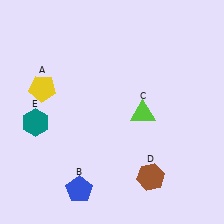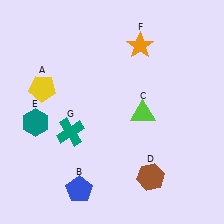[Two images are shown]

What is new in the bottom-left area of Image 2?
A teal cross (G) was added in the bottom-left area of Image 2.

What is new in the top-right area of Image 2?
An orange star (F) was added in the top-right area of Image 2.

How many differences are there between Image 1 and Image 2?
There are 2 differences between the two images.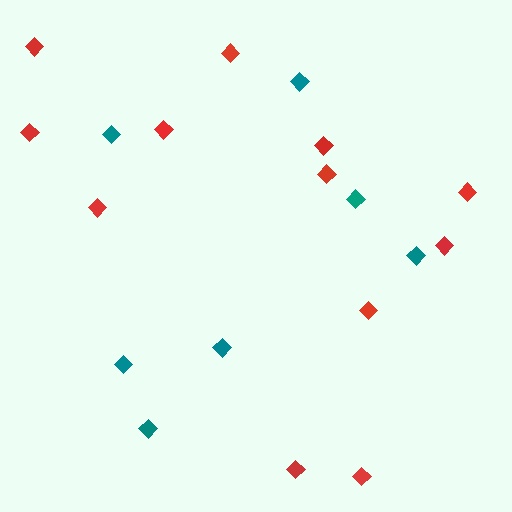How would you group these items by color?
There are 2 groups: one group of red diamonds (12) and one group of teal diamonds (7).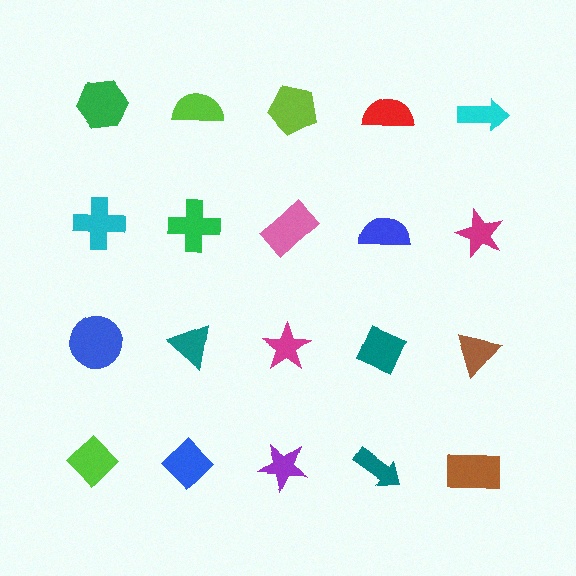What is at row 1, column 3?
A lime pentagon.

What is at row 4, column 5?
A brown rectangle.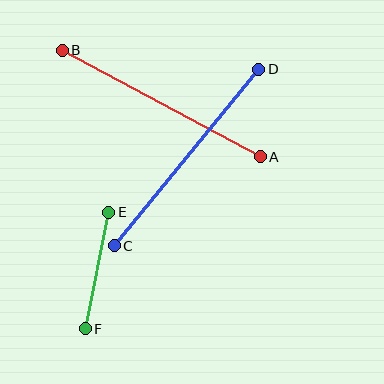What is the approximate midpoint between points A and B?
The midpoint is at approximately (161, 103) pixels.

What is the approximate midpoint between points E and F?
The midpoint is at approximately (97, 270) pixels.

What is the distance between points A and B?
The distance is approximately 225 pixels.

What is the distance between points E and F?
The distance is approximately 119 pixels.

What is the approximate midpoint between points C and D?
The midpoint is at approximately (186, 158) pixels.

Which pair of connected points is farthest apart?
Points C and D are farthest apart.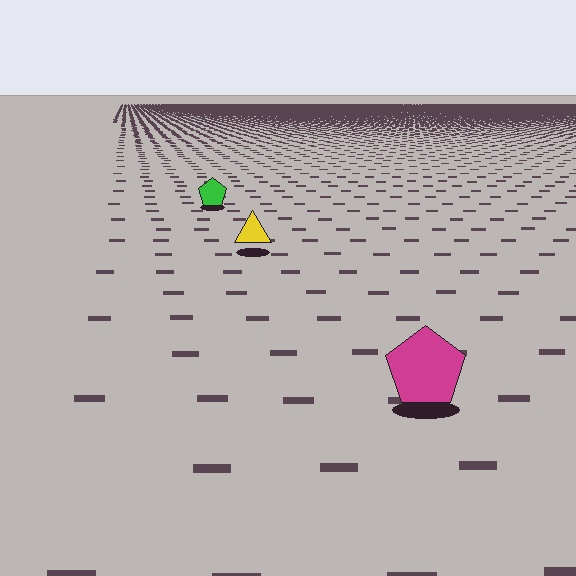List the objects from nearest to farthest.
From nearest to farthest: the magenta pentagon, the yellow triangle, the green pentagon.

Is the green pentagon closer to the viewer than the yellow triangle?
No. The yellow triangle is closer — you can tell from the texture gradient: the ground texture is coarser near it.